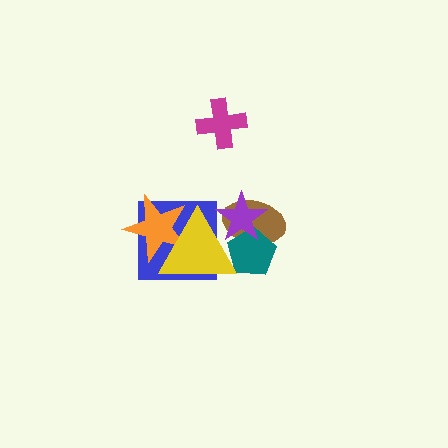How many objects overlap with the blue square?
2 objects overlap with the blue square.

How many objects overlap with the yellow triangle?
5 objects overlap with the yellow triangle.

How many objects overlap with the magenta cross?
0 objects overlap with the magenta cross.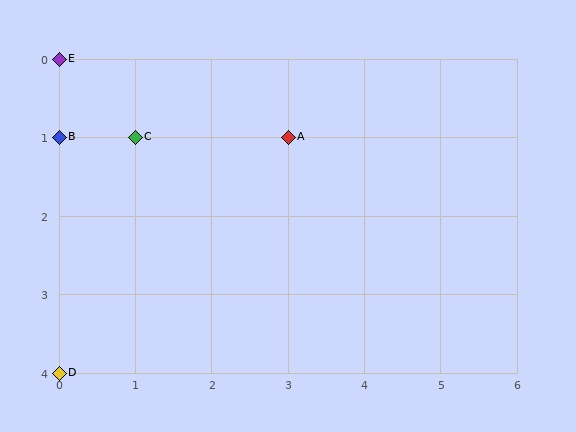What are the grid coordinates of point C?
Point C is at grid coordinates (1, 1).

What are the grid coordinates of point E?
Point E is at grid coordinates (0, 0).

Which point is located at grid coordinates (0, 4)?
Point D is at (0, 4).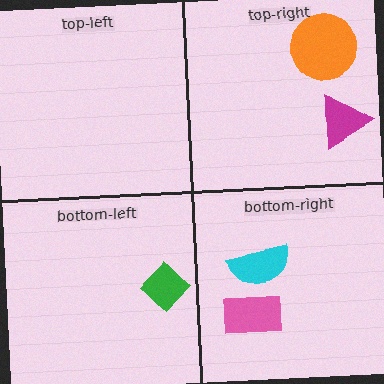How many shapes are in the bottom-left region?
1.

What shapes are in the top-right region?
The magenta triangle, the orange circle.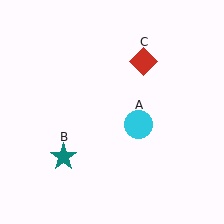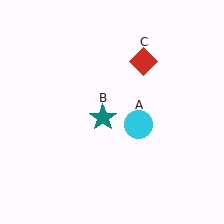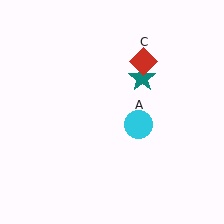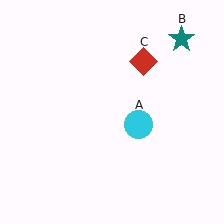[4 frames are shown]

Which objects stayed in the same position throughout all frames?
Cyan circle (object A) and red diamond (object C) remained stationary.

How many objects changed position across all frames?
1 object changed position: teal star (object B).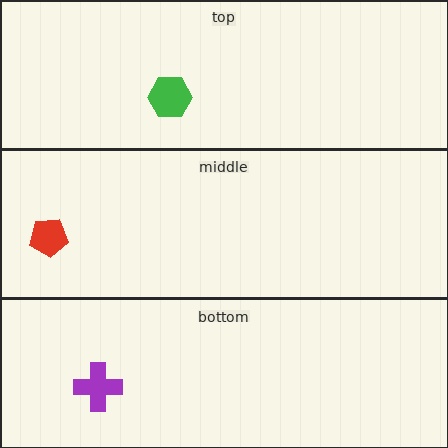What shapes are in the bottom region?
The purple cross.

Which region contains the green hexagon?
The top region.